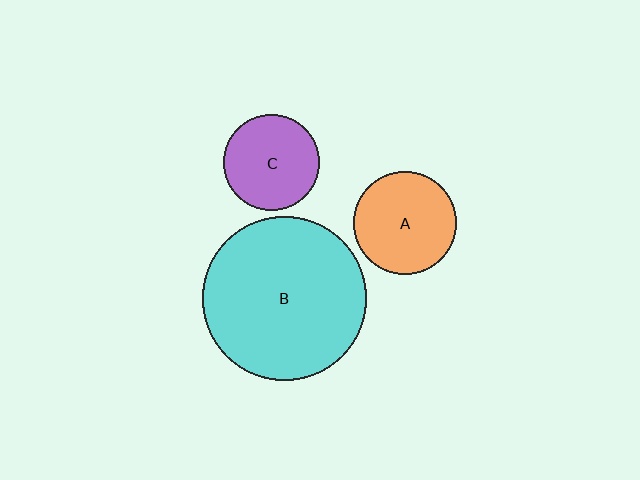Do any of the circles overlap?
No, none of the circles overlap.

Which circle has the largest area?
Circle B (cyan).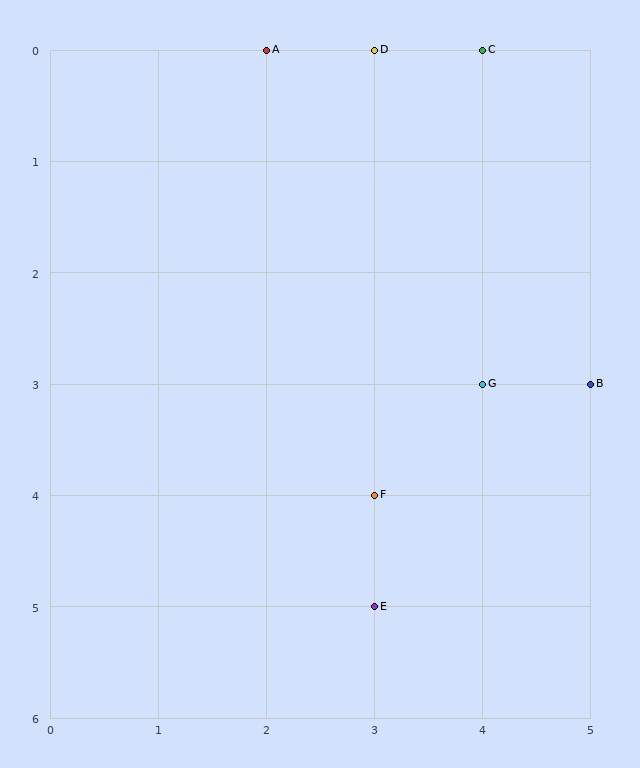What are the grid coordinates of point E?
Point E is at grid coordinates (3, 5).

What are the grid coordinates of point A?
Point A is at grid coordinates (2, 0).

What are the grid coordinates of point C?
Point C is at grid coordinates (4, 0).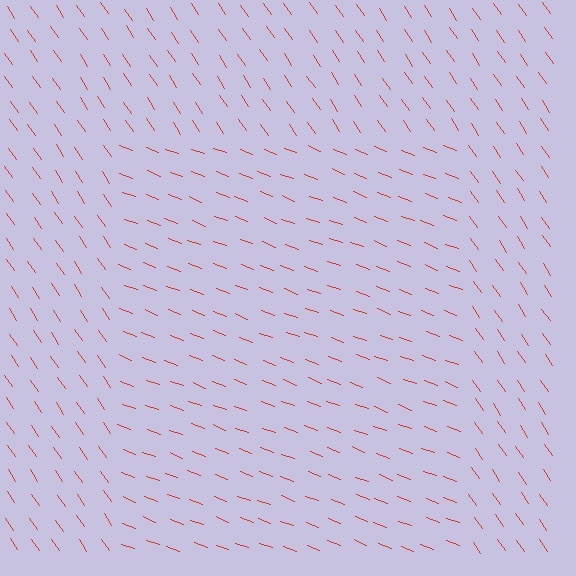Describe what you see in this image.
The image is filled with small red line segments. A rectangle region in the image has lines oriented differently from the surrounding lines, creating a visible texture boundary.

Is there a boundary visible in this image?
Yes, there is a texture boundary formed by a change in line orientation.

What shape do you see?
I see a rectangle.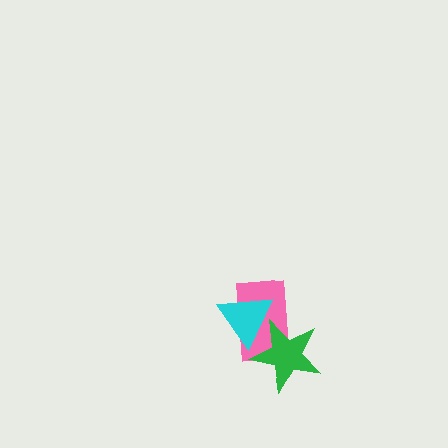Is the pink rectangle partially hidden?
Yes, it is partially covered by another shape.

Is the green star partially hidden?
Yes, it is partially covered by another shape.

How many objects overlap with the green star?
2 objects overlap with the green star.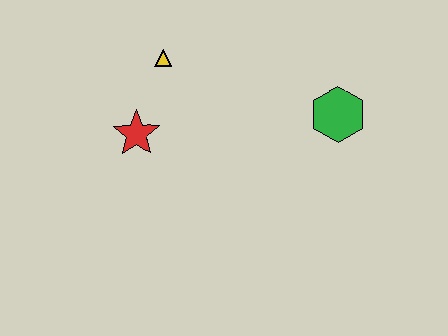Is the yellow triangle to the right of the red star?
Yes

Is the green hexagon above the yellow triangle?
No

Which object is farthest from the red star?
The green hexagon is farthest from the red star.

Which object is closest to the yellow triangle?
The red star is closest to the yellow triangle.